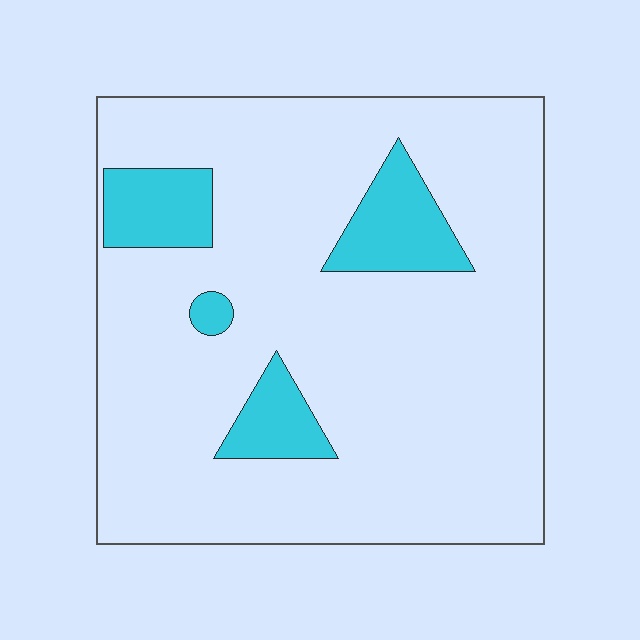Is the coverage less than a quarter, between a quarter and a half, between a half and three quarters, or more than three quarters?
Less than a quarter.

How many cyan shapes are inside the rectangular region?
4.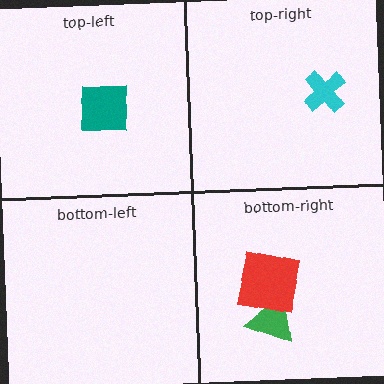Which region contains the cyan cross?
The top-right region.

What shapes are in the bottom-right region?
The green triangle, the red square.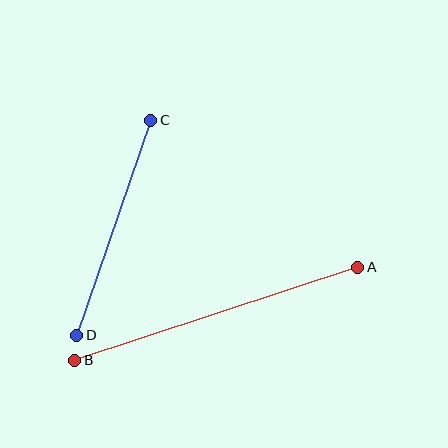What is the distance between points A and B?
The distance is approximately 298 pixels.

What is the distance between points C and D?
The distance is approximately 227 pixels.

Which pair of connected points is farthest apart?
Points A and B are farthest apart.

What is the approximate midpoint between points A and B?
The midpoint is at approximately (216, 314) pixels.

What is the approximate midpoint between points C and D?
The midpoint is at approximately (114, 228) pixels.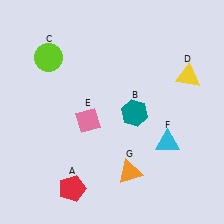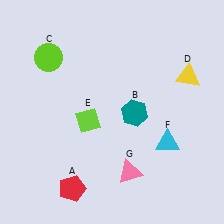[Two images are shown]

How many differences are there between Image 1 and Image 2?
There are 2 differences between the two images.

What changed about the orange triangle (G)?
In Image 1, G is orange. In Image 2, it changed to pink.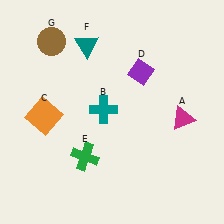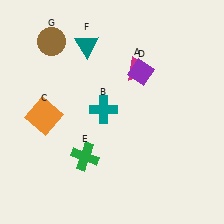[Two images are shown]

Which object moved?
The magenta triangle (A) moved up.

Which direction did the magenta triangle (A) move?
The magenta triangle (A) moved up.